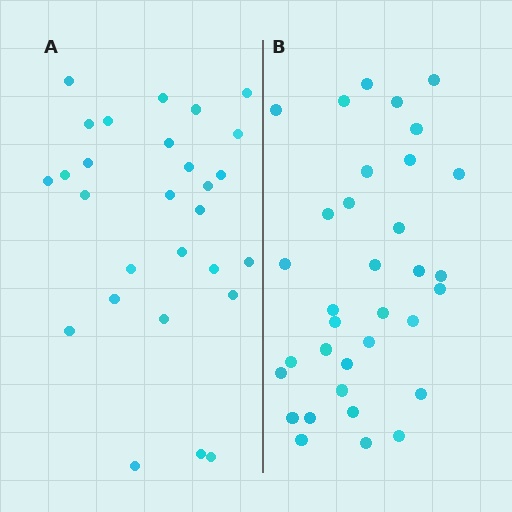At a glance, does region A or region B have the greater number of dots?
Region B (the right region) has more dots.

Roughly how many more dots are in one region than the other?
Region B has about 6 more dots than region A.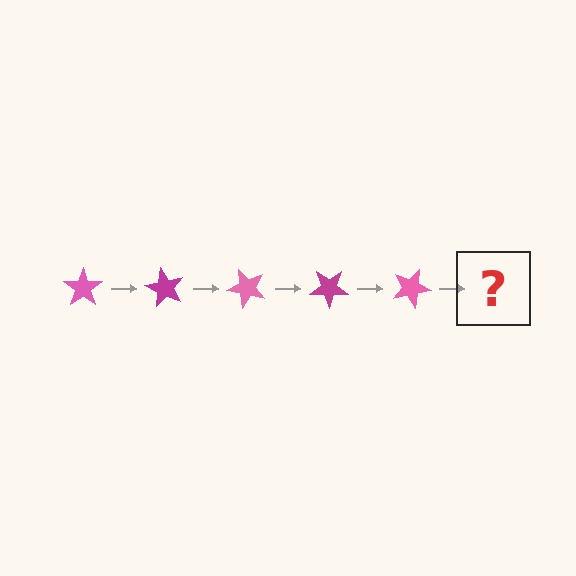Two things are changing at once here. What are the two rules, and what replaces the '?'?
The two rules are that it rotates 60 degrees each step and the color cycles through pink and magenta. The '?' should be a magenta star, rotated 300 degrees from the start.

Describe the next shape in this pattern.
It should be a magenta star, rotated 300 degrees from the start.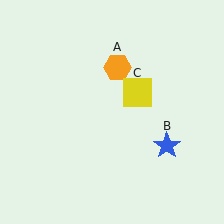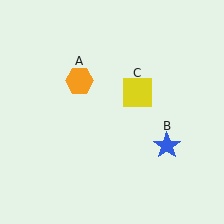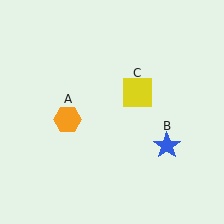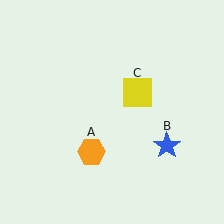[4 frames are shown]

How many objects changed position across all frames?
1 object changed position: orange hexagon (object A).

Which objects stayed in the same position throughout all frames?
Blue star (object B) and yellow square (object C) remained stationary.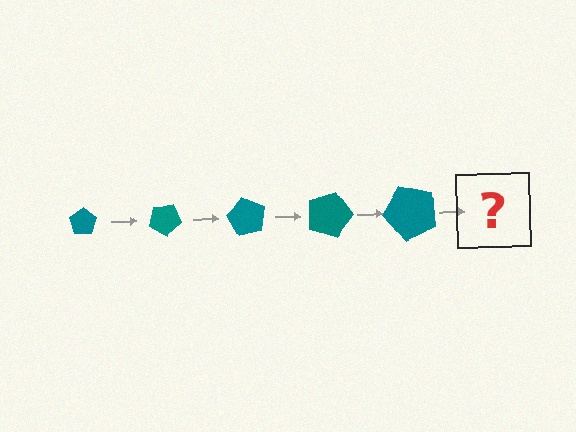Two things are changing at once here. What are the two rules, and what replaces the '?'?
The two rules are that the pentagon grows larger each step and it rotates 30 degrees each step. The '?' should be a pentagon, larger than the previous one and rotated 150 degrees from the start.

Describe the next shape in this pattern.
It should be a pentagon, larger than the previous one and rotated 150 degrees from the start.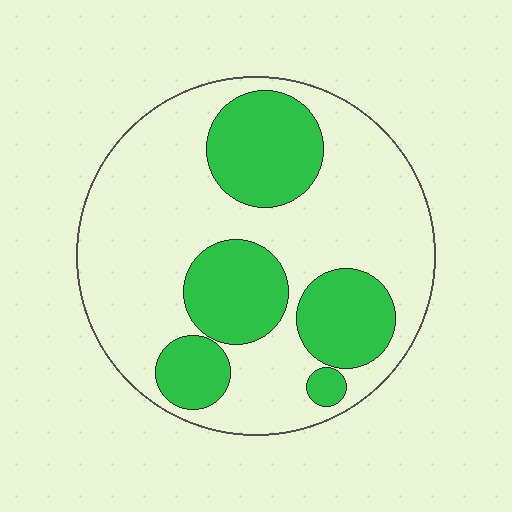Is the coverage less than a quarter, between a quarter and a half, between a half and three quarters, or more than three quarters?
Between a quarter and a half.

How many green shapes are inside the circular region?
5.